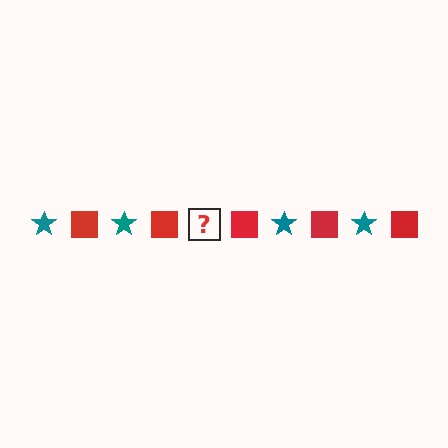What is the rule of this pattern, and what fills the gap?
The rule is that the pattern alternates between teal star and red square. The gap should be filled with a teal star.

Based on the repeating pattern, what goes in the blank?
The blank should be a teal star.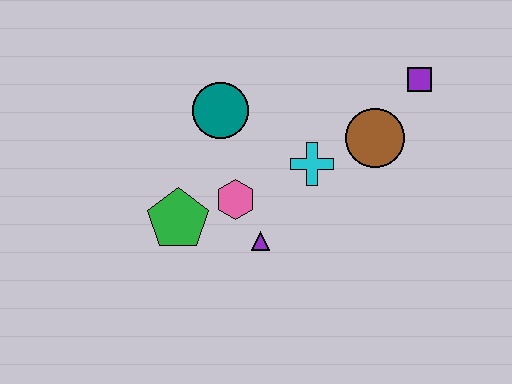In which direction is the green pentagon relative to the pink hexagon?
The green pentagon is to the left of the pink hexagon.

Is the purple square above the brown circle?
Yes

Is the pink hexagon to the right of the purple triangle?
No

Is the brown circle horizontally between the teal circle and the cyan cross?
No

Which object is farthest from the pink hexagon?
The purple square is farthest from the pink hexagon.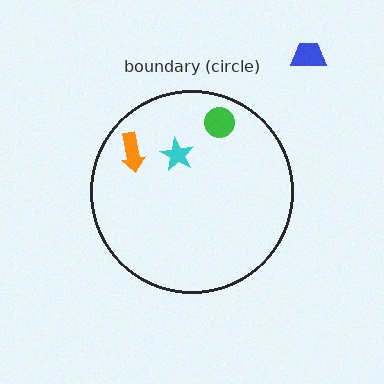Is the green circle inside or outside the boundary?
Inside.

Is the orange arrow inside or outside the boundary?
Inside.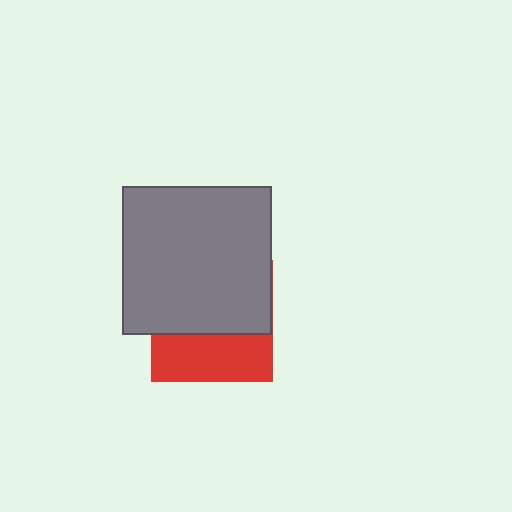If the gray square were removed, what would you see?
You would see the complete red square.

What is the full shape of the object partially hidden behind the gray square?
The partially hidden object is a red square.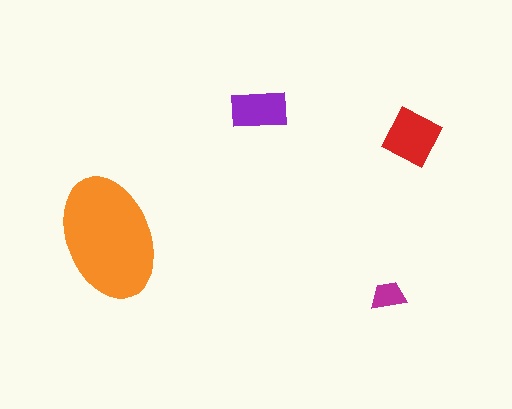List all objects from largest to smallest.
The orange ellipse, the red diamond, the purple rectangle, the magenta trapezoid.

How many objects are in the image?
There are 4 objects in the image.